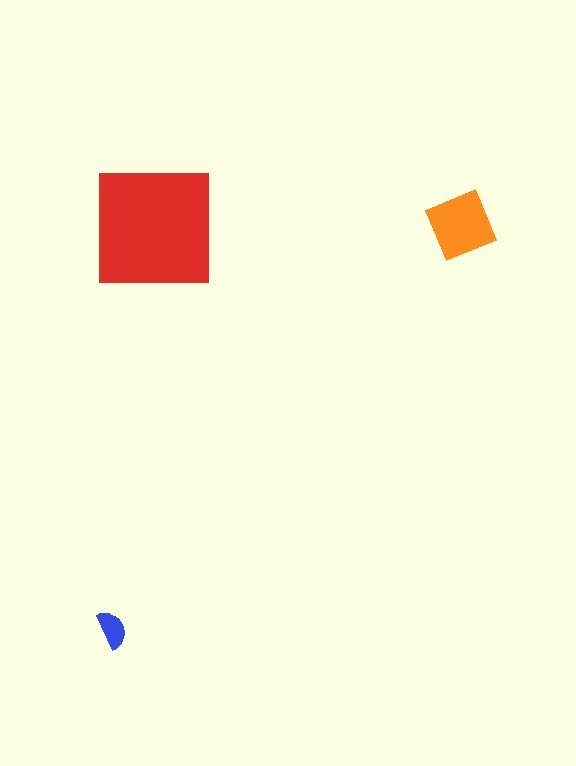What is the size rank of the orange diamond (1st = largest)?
2nd.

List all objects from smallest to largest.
The blue semicircle, the orange diamond, the red square.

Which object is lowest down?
The blue semicircle is bottommost.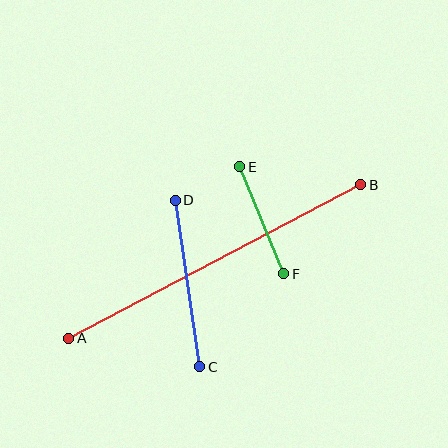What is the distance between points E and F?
The distance is approximately 116 pixels.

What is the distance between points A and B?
The distance is approximately 330 pixels.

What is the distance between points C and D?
The distance is approximately 168 pixels.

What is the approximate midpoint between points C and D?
The midpoint is at approximately (188, 284) pixels.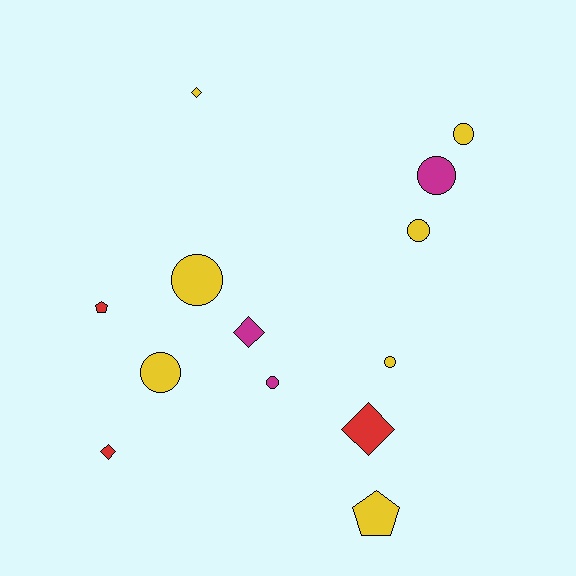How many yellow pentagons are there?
There is 1 yellow pentagon.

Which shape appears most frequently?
Circle, with 7 objects.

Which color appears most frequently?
Yellow, with 7 objects.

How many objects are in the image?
There are 13 objects.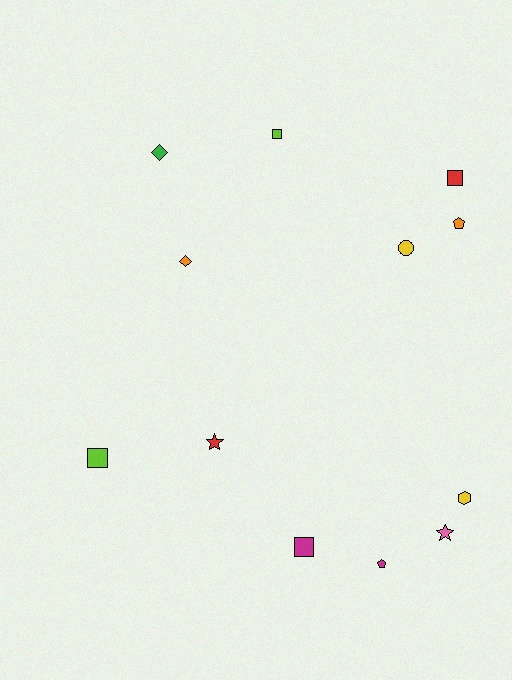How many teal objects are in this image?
There are no teal objects.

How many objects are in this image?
There are 12 objects.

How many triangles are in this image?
There are no triangles.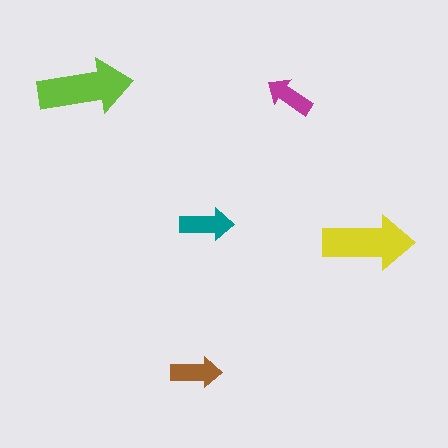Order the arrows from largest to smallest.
the lime one, the yellow one, the teal one, the brown one, the magenta one.